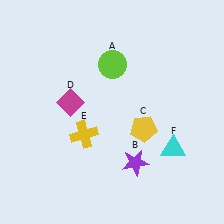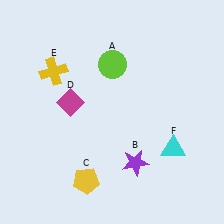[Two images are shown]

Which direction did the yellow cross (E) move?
The yellow cross (E) moved up.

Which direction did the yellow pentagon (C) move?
The yellow pentagon (C) moved left.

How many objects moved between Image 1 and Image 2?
2 objects moved between the two images.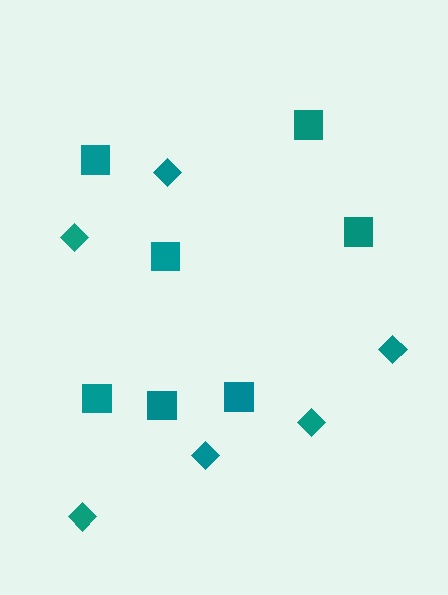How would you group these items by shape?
There are 2 groups: one group of squares (7) and one group of diamonds (6).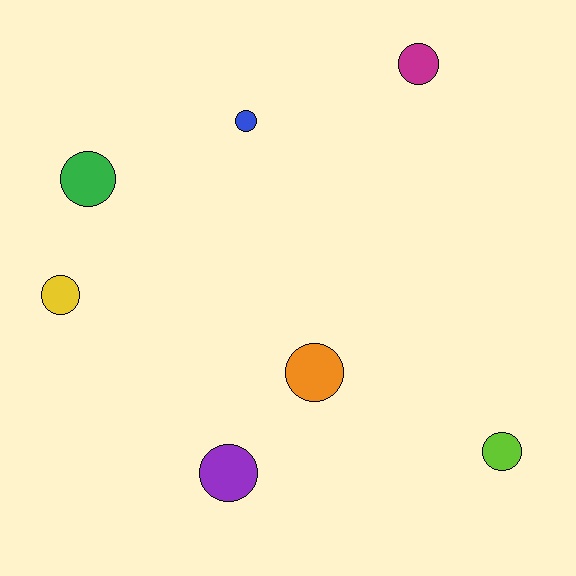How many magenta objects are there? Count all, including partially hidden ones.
There is 1 magenta object.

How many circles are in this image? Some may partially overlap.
There are 7 circles.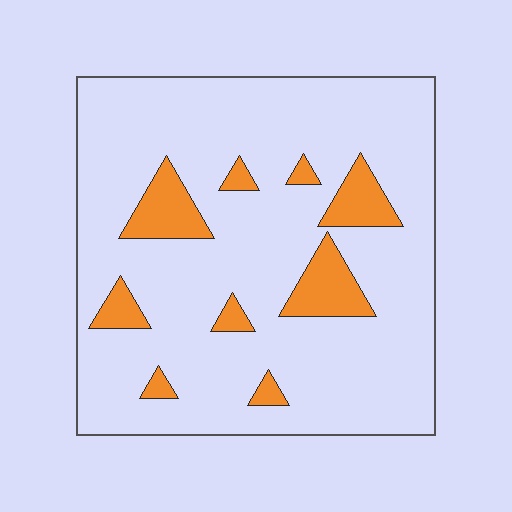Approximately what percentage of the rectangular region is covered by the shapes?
Approximately 15%.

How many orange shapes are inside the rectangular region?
9.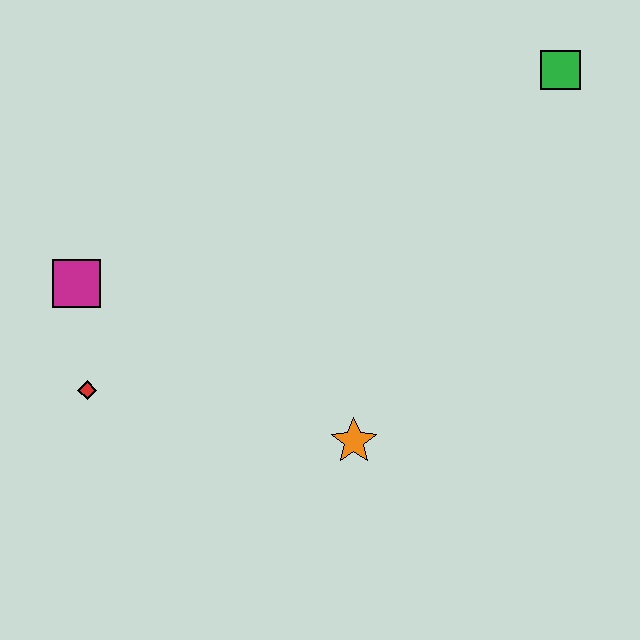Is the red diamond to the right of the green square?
No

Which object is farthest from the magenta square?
The green square is farthest from the magenta square.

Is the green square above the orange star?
Yes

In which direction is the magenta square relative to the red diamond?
The magenta square is above the red diamond.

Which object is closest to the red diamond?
The magenta square is closest to the red diamond.